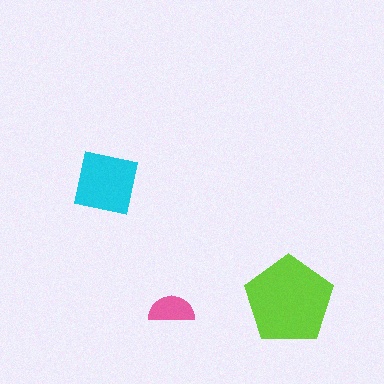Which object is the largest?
The lime pentagon.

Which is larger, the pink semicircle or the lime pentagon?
The lime pentagon.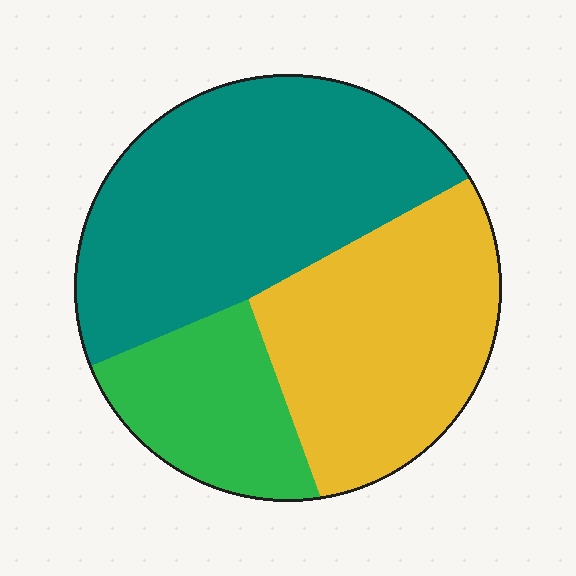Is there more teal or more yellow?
Teal.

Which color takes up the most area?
Teal, at roughly 45%.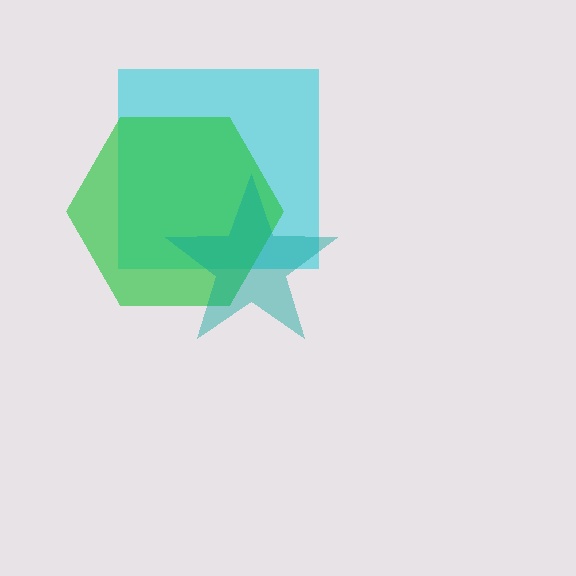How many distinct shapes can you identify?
There are 3 distinct shapes: a cyan square, a green hexagon, a teal star.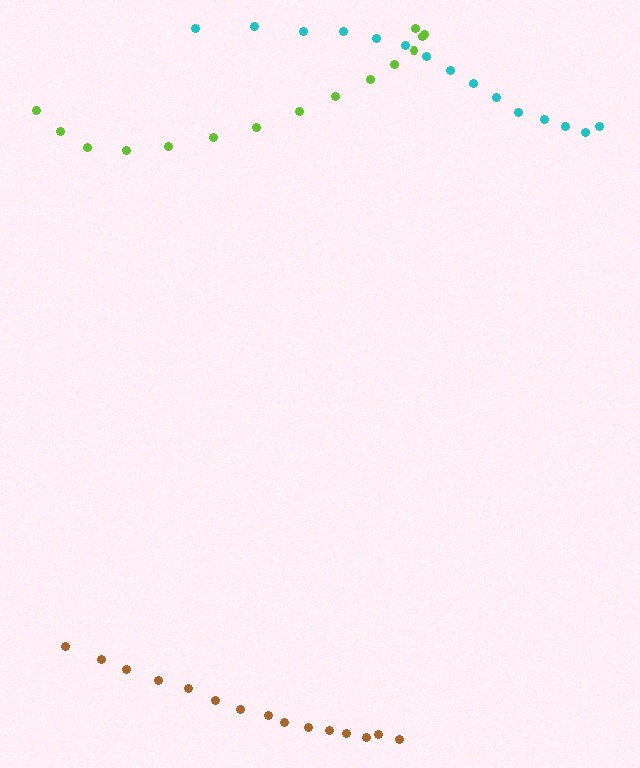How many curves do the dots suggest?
There are 3 distinct paths.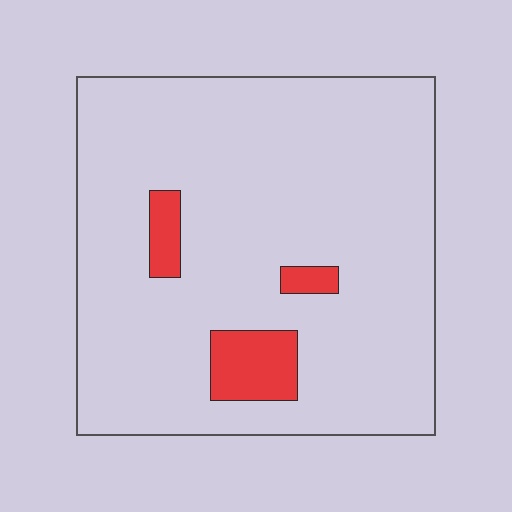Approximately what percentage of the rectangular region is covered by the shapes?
Approximately 10%.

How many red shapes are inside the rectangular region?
3.